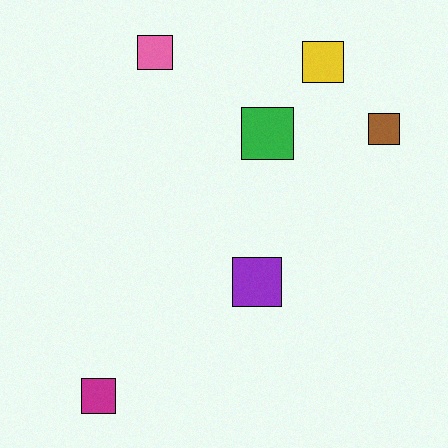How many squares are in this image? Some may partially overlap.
There are 6 squares.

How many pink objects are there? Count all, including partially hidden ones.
There is 1 pink object.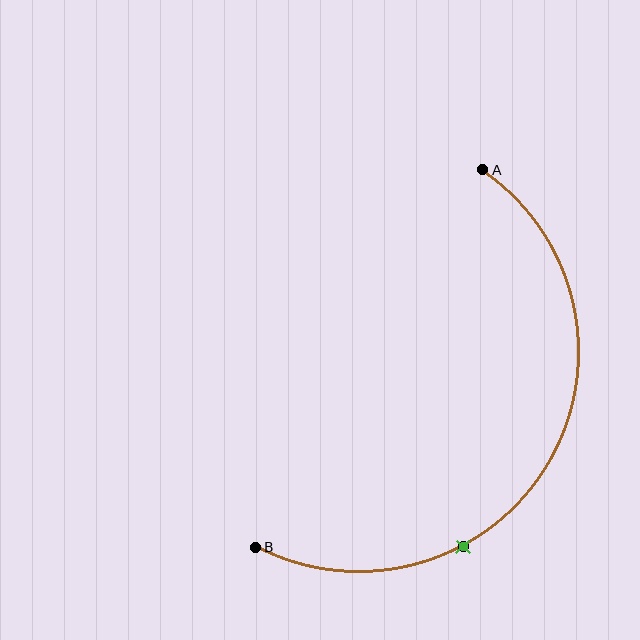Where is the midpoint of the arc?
The arc midpoint is the point on the curve farthest from the straight line joining A and B. It sits to the right of that line.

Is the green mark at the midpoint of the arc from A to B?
No. The green mark lies on the arc but is closer to endpoint B. The arc midpoint would be at the point on the curve equidistant along the arc from both A and B.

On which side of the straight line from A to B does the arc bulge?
The arc bulges to the right of the straight line connecting A and B.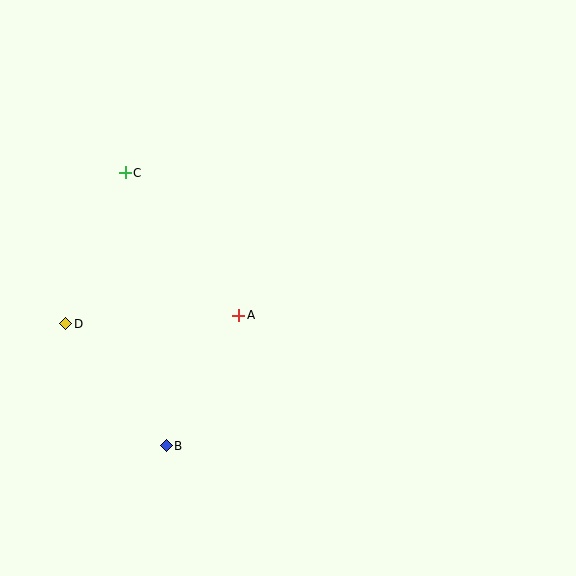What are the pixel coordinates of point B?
Point B is at (166, 446).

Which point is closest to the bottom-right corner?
Point A is closest to the bottom-right corner.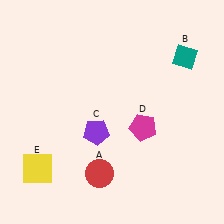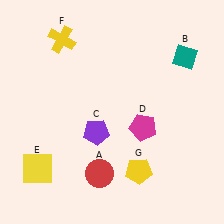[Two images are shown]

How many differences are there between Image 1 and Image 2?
There are 2 differences between the two images.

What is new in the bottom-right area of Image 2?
A yellow pentagon (G) was added in the bottom-right area of Image 2.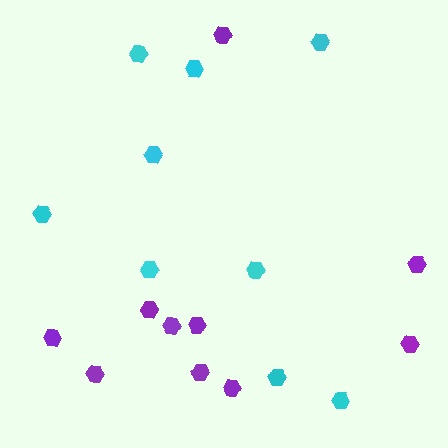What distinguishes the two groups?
There are 2 groups: one group of purple hexagons (10) and one group of cyan hexagons (9).